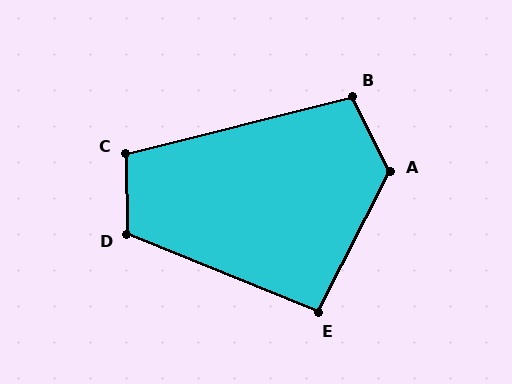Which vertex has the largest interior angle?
A, at approximately 126 degrees.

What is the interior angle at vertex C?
Approximately 103 degrees (obtuse).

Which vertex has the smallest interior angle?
E, at approximately 95 degrees.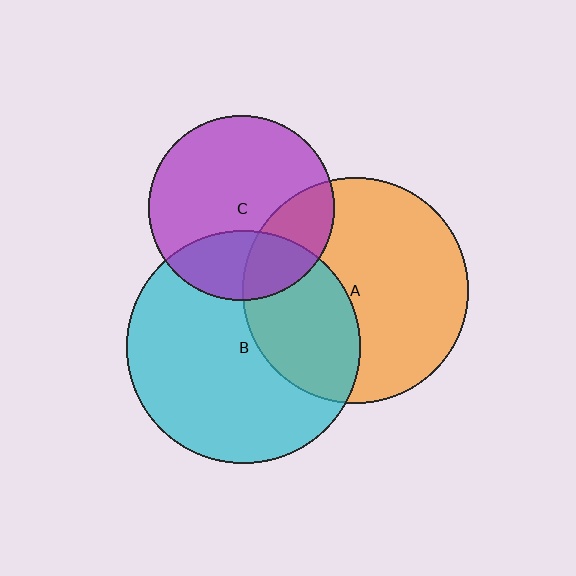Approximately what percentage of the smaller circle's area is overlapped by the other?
Approximately 35%.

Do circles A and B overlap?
Yes.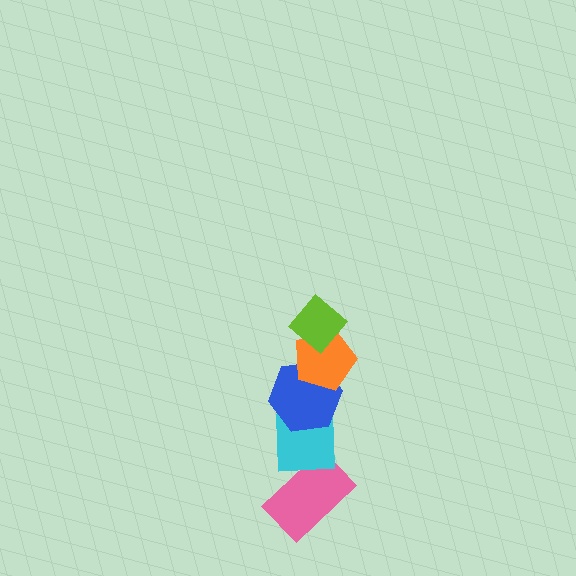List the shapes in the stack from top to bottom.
From top to bottom: the lime diamond, the orange pentagon, the blue hexagon, the cyan square, the pink rectangle.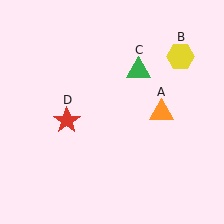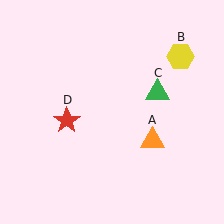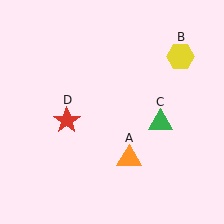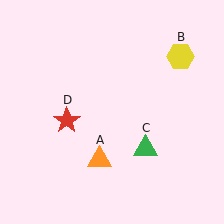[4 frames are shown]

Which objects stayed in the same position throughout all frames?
Yellow hexagon (object B) and red star (object D) remained stationary.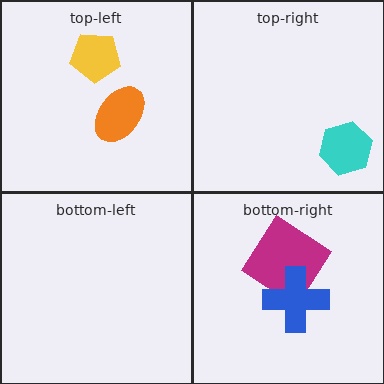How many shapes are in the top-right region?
1.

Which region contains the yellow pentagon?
The top-left region.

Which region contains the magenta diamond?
The bottom-right region.